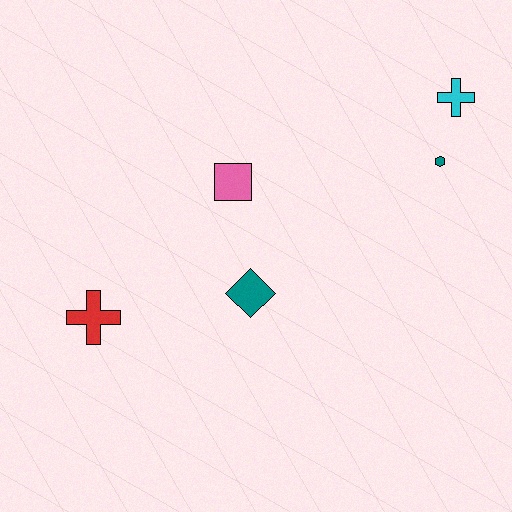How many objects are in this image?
There are 5 objects.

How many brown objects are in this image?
There are no brown objects.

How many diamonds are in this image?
There is 1 diamond.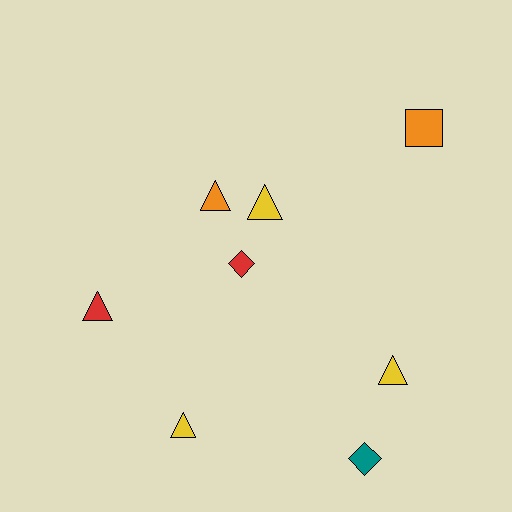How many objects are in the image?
There are 8 objects.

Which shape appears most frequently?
Triangle, with 5 objects.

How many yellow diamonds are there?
There are no yellow diamonds.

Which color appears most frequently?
Yellow, with 3 objects.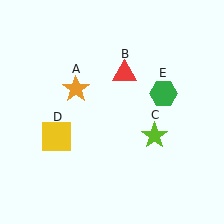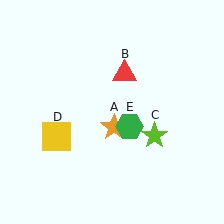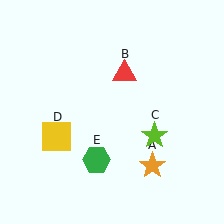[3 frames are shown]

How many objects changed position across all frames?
2 objects changed position: orange star (object A), green hexagon (object E).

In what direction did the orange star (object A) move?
The orange star (object A) moved down and to the right.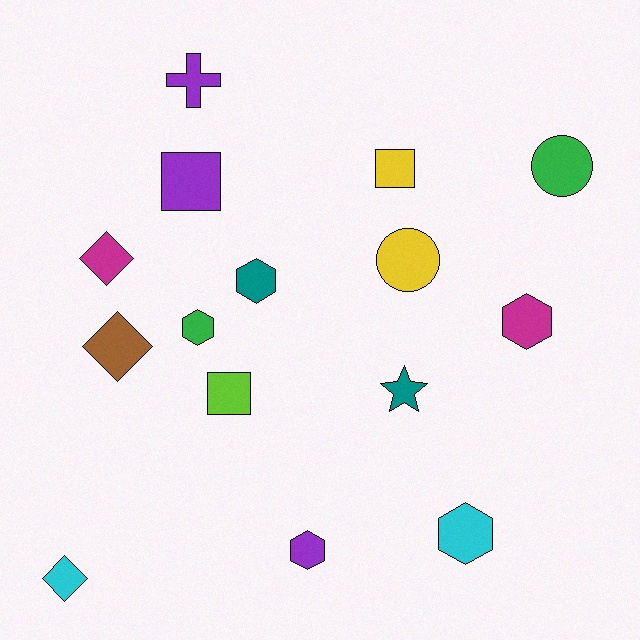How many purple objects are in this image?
There are 3 purple objects.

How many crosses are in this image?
There is 1 cross.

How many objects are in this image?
There are 15 objects.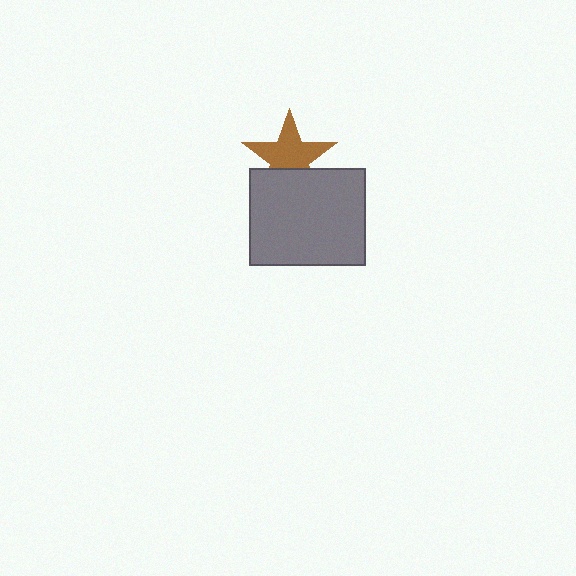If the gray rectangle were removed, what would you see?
You would see the complete brown star.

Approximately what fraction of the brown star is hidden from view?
Roughly 32% of the brown star is hidden behind the gray rectangle.